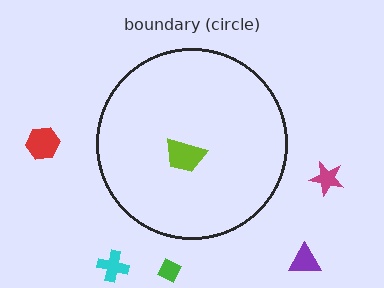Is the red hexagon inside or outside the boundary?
Outside.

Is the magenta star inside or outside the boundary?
Outside.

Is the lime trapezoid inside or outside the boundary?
Inside.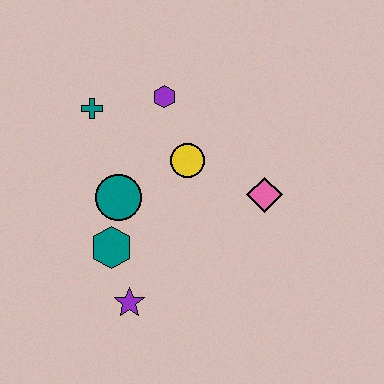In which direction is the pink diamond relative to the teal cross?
The pink diamond is to the right of the teal cross.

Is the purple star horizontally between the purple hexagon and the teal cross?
Yes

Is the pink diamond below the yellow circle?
Yes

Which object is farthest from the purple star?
The purple hexagon is farthest from the purple star.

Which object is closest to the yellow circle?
The purple hexagon is closest to the yellow circle.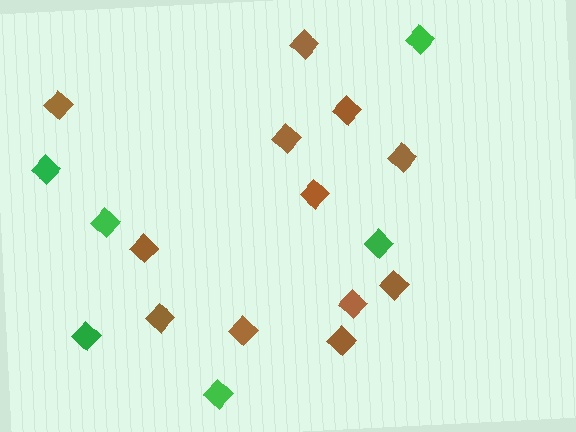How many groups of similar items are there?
There are 2 groups: one group of green diamonds (6) and one group of brown diamonds (12).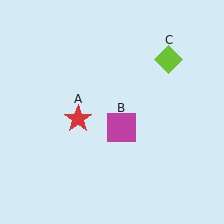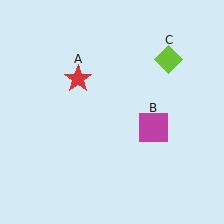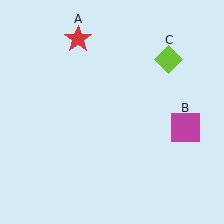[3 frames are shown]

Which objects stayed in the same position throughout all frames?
Lime diamond (object C) remained stationary.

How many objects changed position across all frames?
2 objects changed position: red star (object A), magenta square (object B).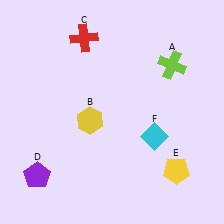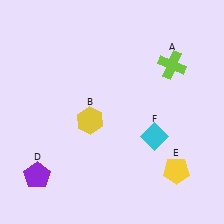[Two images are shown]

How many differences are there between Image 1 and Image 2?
There is 1 difference between the two images.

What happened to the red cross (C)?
The red cross (C) was removed in Image 2. It was in the top-left area of Image 1.